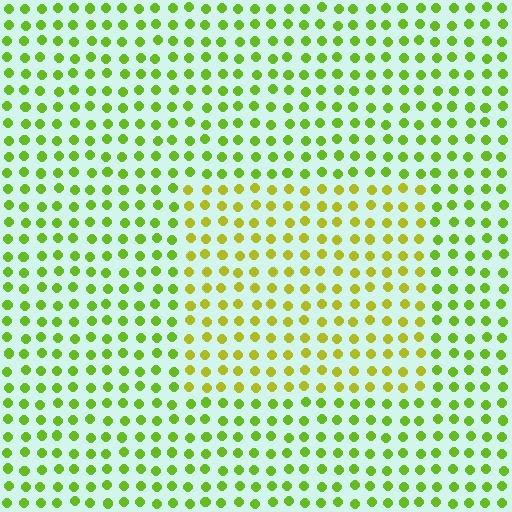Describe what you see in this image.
The image is filled with small lime elements in a uniform arrangement. A rectangle-shaped region is visible where the elements are tinted to a slightly different hue, forming a subtle color boundary.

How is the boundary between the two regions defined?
The boundary is defined purely by a slight shift in hue (about 29 degrees). Spacing, size, and orientation are identical on both sides.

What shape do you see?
I see a rectangle.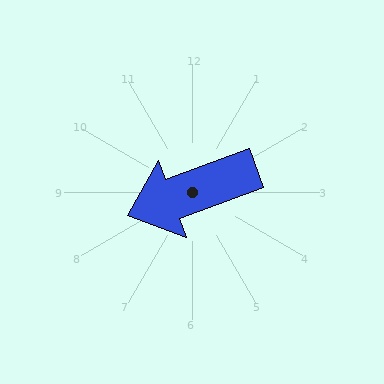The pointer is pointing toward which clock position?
Roughly 8 o'clock.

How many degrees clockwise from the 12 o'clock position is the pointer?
Approximately 250 degrees.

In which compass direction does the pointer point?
West.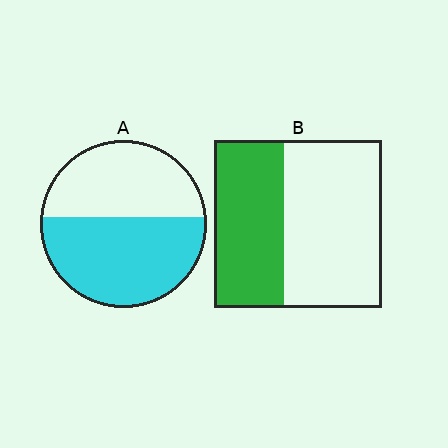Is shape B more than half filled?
No.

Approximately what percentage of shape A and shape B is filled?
A is approximately 55% and B is approximately 40%.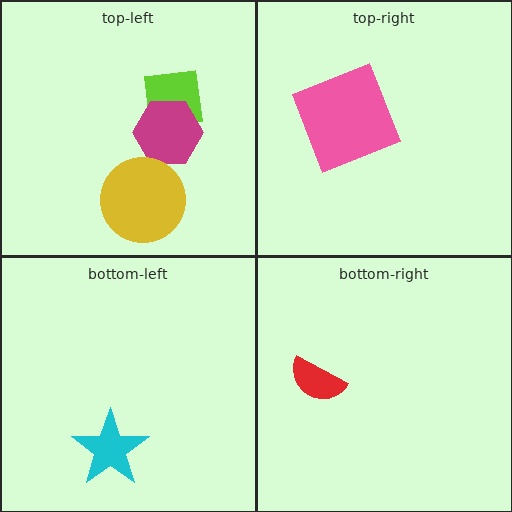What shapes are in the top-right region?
The pink square.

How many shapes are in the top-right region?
1.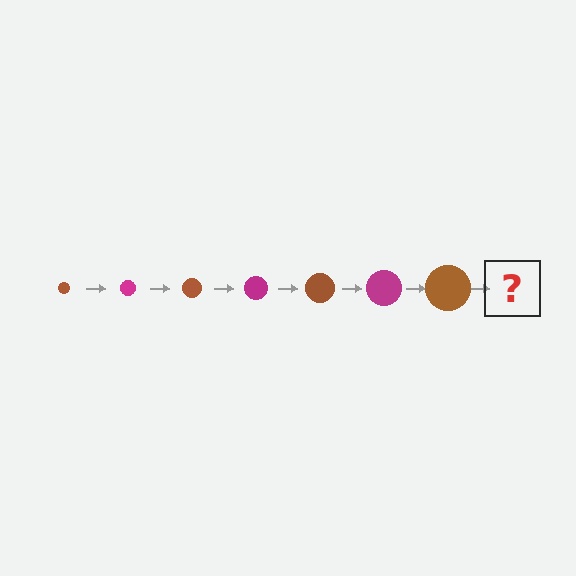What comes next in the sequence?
The next element should be a magenta circle, larger than the previous one.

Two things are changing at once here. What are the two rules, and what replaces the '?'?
The two rules are that the circle grows larger each step and the color cycles through brown and magenta. The '?' should be a magenta circle, larger than the previous one.